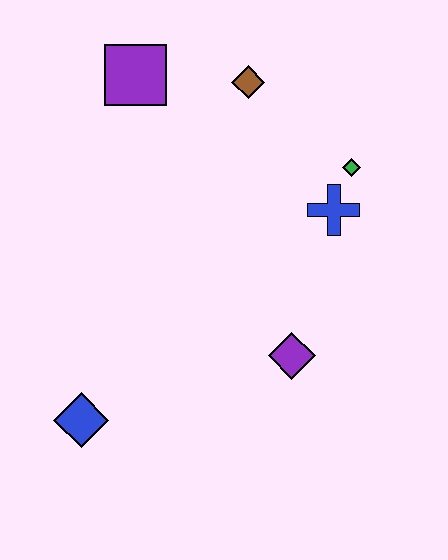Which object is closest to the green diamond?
The blue cross is closest to the green diamond.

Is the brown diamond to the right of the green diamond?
No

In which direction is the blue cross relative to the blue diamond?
The blue cross is to the right of the blue diamond.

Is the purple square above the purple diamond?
Yes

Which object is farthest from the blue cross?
The blue diamond is farthest from the blue cross.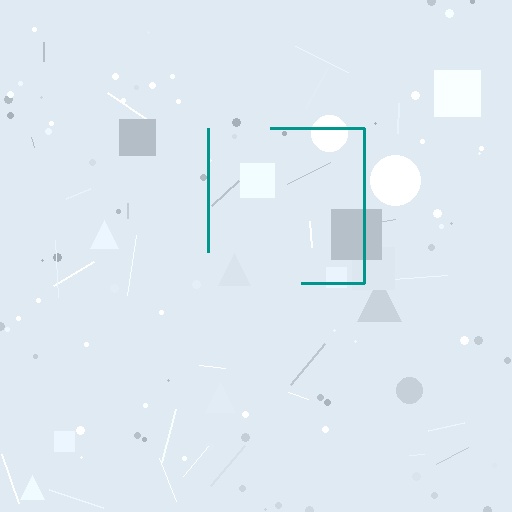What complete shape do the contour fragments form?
The contour fragments form a square.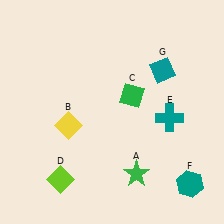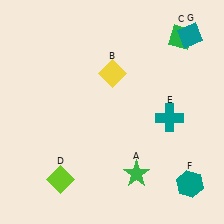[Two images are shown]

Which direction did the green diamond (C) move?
The green diamond (C) moved up.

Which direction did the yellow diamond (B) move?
The yellow diamond (B) moved up.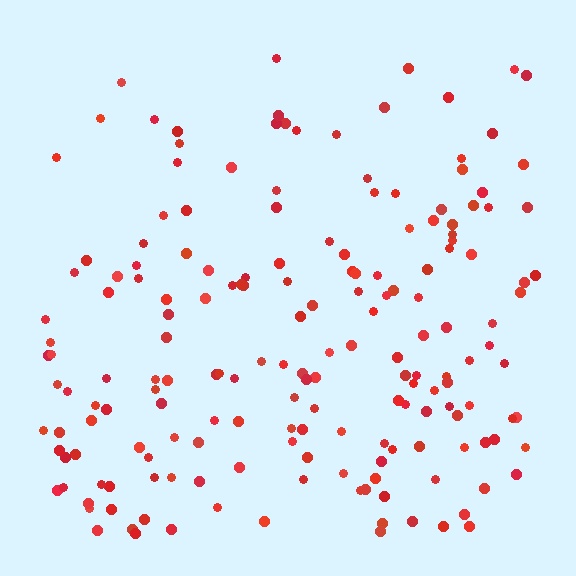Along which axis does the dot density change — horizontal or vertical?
Vertical.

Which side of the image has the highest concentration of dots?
The bottom.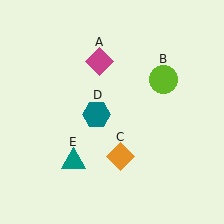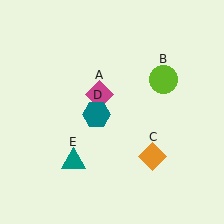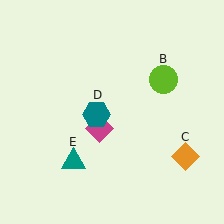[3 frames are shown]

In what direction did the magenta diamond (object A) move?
The magenta diamond (object A) moved down.